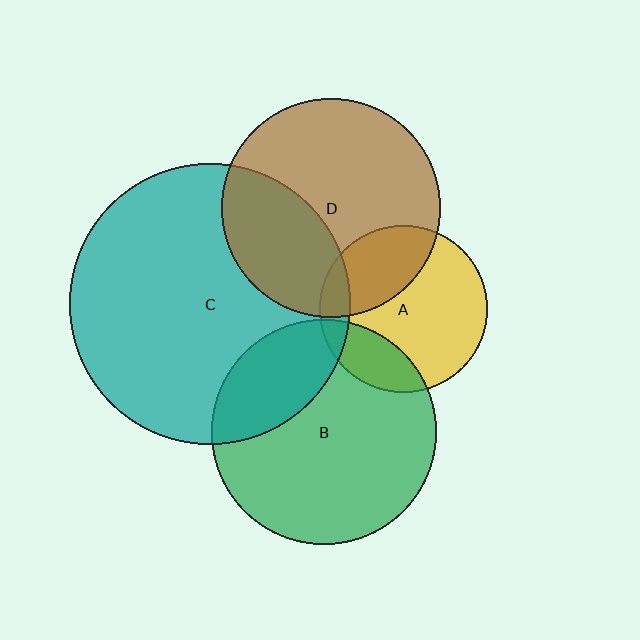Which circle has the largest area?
Circle C (teal).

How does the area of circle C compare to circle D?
Approximately 1.6 times.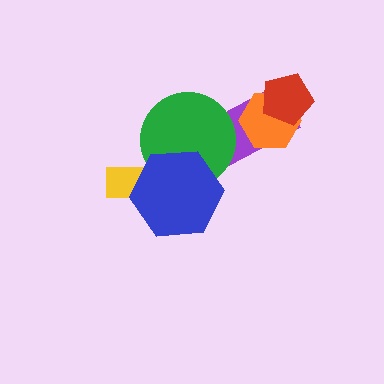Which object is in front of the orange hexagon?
The red pentagon is in front of the orange hexagon.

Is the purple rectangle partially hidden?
Yes, it is partially covered by another shape.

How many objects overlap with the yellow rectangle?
1 object overlaps with the yellow rectangle.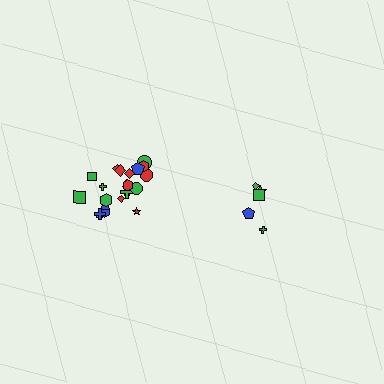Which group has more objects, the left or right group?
The left group.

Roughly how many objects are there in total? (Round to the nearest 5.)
Roughly 30 objects in total.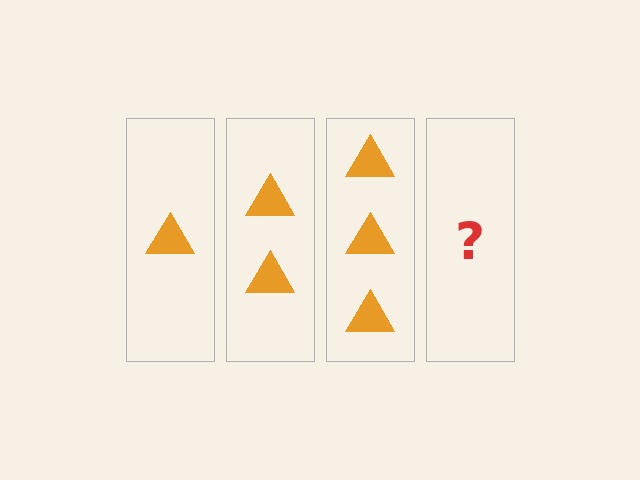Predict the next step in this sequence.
The next step is 4 triangles.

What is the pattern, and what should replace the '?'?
The pattern is that each step adds one more triangle. The '?' should be 4 triangles.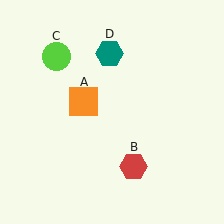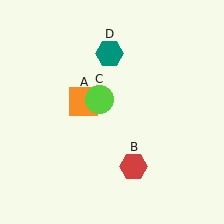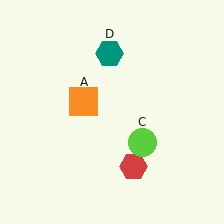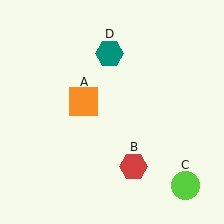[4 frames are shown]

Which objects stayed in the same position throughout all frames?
Orange square (object A) and red hexagon (object B) and teal hexagon (object D) remained stationary.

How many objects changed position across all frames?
1 object changed position: lime circle (object C).